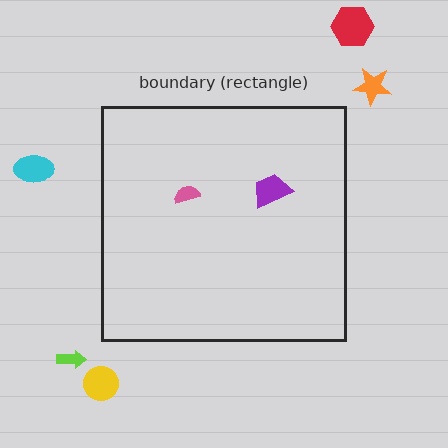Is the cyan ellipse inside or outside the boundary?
Outside.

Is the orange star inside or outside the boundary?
Outside.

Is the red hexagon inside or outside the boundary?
Outside.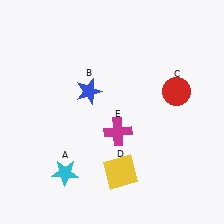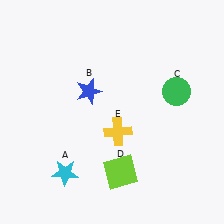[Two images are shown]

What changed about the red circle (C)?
In Image 1, C is red. In Image 2, it changed to green.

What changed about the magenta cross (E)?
In Image 1, E is magenta. In Image 2, it changed to yellow.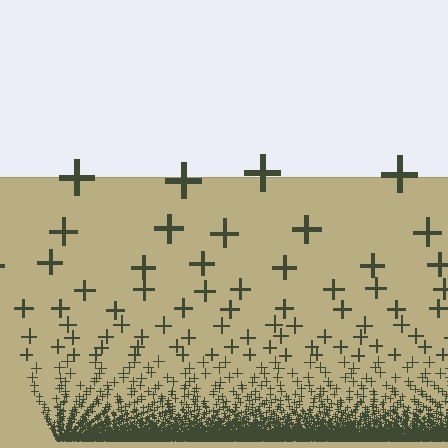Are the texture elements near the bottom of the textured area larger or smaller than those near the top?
Smaller. The gradient is inverted — elements near the bottom are smaller and denser.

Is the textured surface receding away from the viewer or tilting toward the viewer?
The surface appears to tilt toward the viewer. Texture elements get larger and sparser toward the top.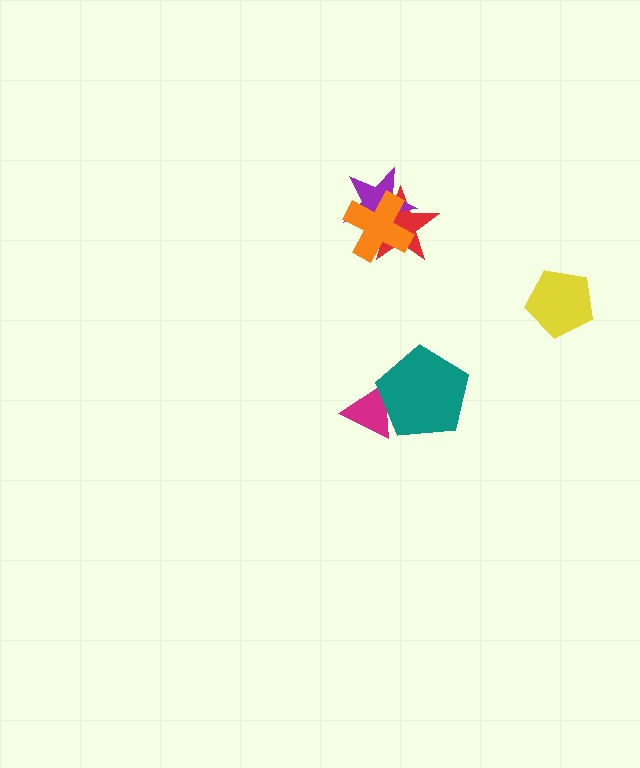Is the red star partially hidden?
Yes, it is partially covered by another shape.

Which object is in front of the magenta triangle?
The teal pentagon is in front of the magenta triangle.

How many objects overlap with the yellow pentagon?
0 objects overlap with the yellow pentagon.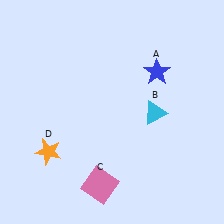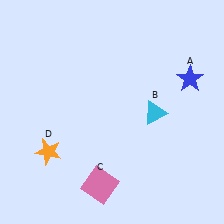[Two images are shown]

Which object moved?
The blue star (A) moved right.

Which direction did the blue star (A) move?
The blue star (A) moved right.